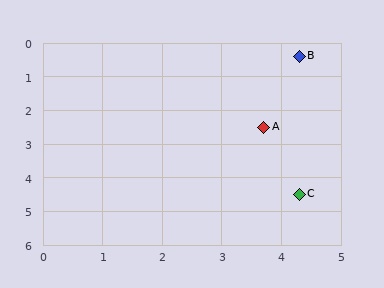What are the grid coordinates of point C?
Point C is at approximately (4.3, 4.5).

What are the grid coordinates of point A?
Point A is at approximately (3.7, 2.5).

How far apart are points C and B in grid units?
Points C and B are about 4.1 grid units apart.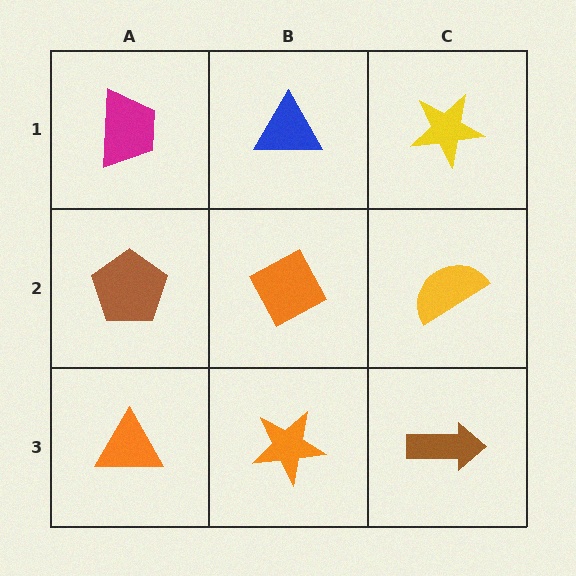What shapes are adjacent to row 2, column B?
A blue triangle (row 1, column B), an orange star (row 3, column B), a brown pentagon (row 2, column A), a yellow semicircle (row 2, column C).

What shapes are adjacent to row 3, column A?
A brown pentagon (row 2, column A), an orange star (row 3, column B).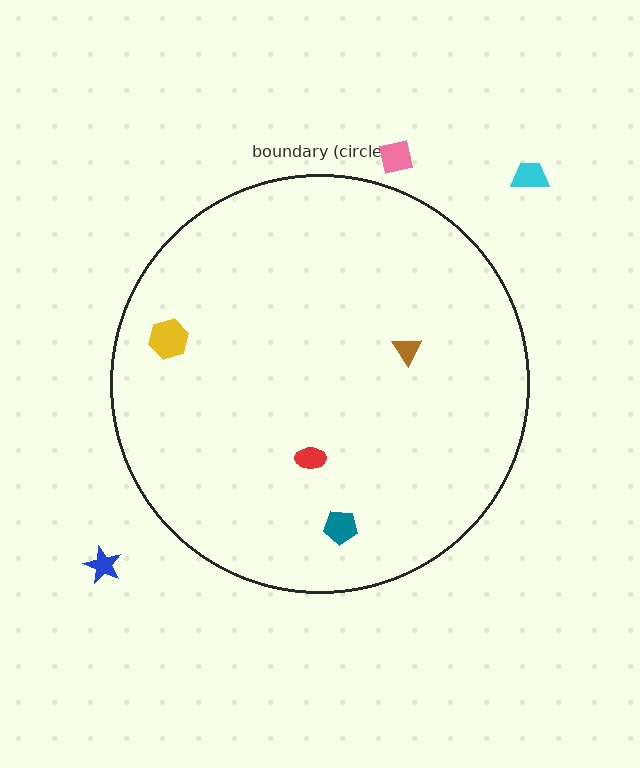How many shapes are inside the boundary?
4 inside, 3 outside.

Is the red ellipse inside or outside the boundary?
Inside.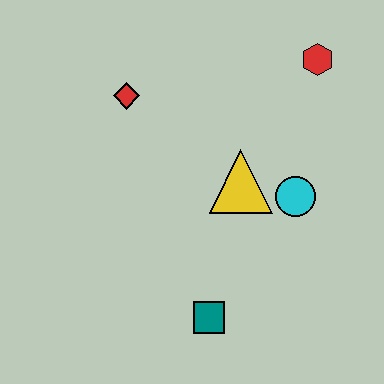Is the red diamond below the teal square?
No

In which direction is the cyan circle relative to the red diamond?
The cyan circle is to the right of the red diamond.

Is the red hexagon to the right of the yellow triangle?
Yes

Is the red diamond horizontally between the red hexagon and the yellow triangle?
No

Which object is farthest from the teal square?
The red hexagon is farthest from the teal square.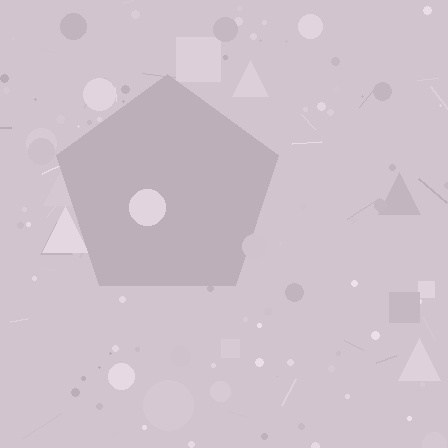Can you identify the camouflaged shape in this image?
The camouflaged shape is a pentagon.